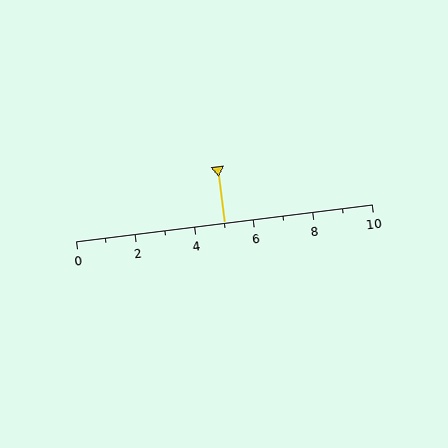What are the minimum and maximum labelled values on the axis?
The axis runs from 0 to 10.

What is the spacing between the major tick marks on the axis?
The major ticks are spaced 2 apart.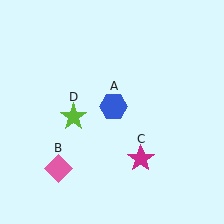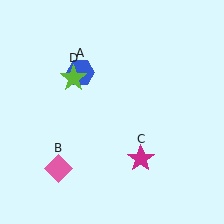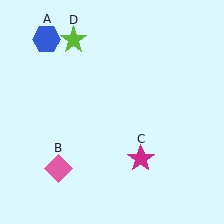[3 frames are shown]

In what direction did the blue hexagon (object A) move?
The blue hexagon (object A) moved up and to the left.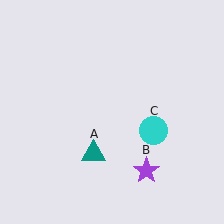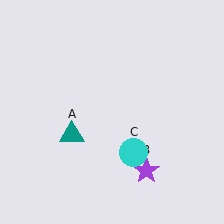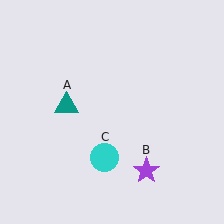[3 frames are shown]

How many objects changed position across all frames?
2 objects changed position: teal triangle (object A), cyan circle (object C).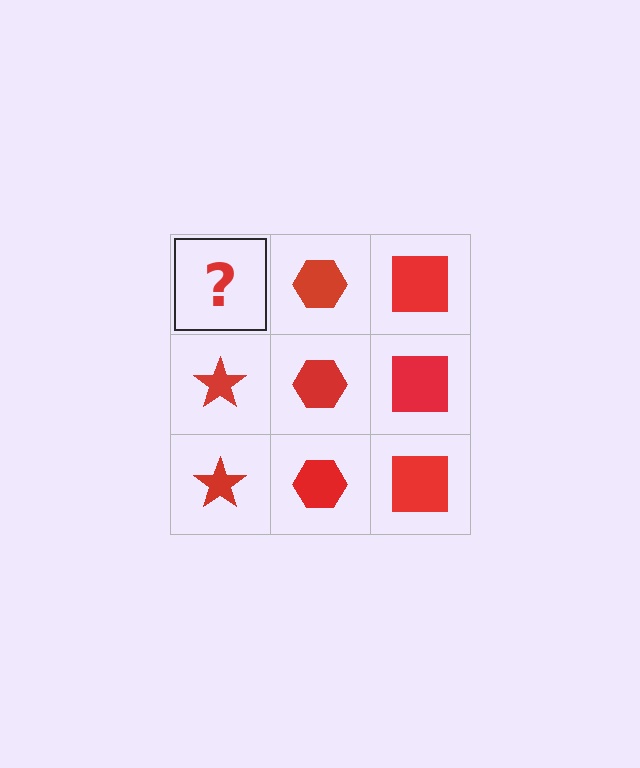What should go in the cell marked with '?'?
The missing cell should contain a red star.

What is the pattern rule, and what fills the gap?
The rule is that each column has a consistent shape. The gap should be filled with a red star.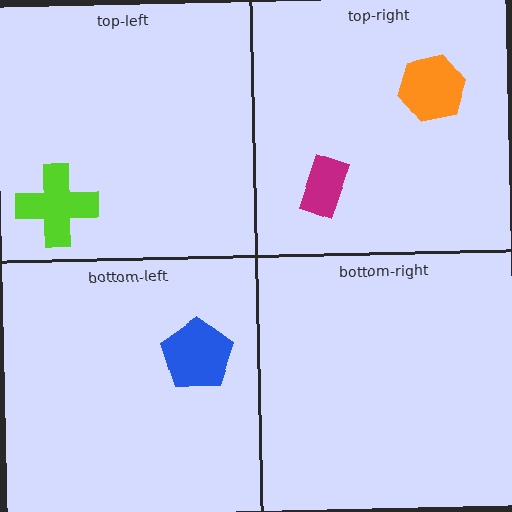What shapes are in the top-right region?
The orange hexagon, the magenta rectangle.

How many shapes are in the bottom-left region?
1.